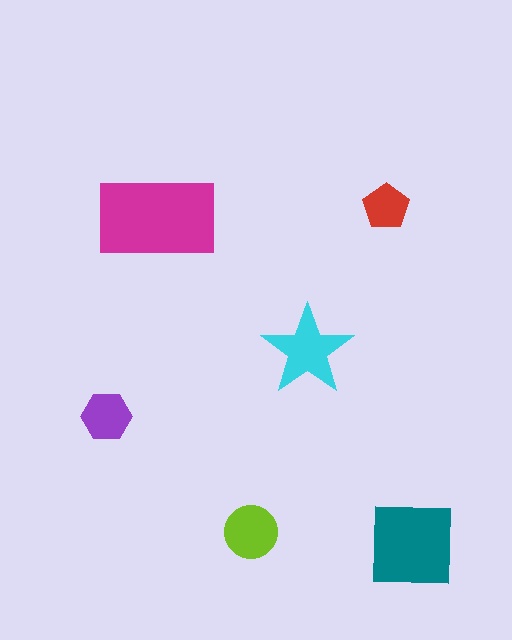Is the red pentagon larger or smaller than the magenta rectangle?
Smaller.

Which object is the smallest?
The red pentagon.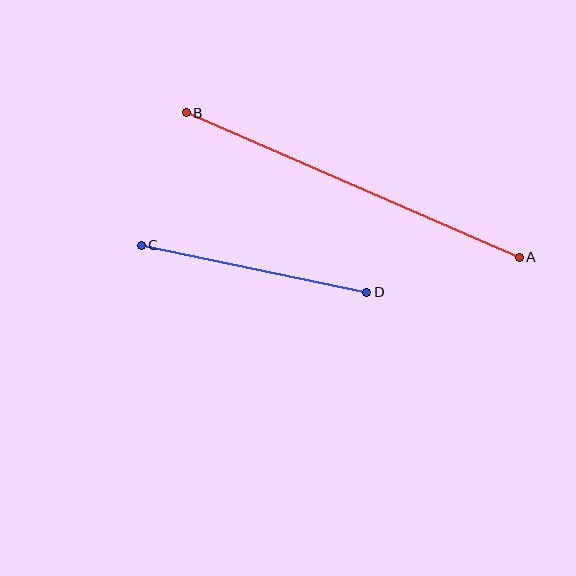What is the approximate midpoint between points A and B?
The midpoint is at approximately (353, 185) pixels.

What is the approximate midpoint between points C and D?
The midpoint is at approximately (254, 269) pixels.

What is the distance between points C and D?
The distance is approximately 230 pixels.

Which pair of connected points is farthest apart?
Points A and B are farthest apart.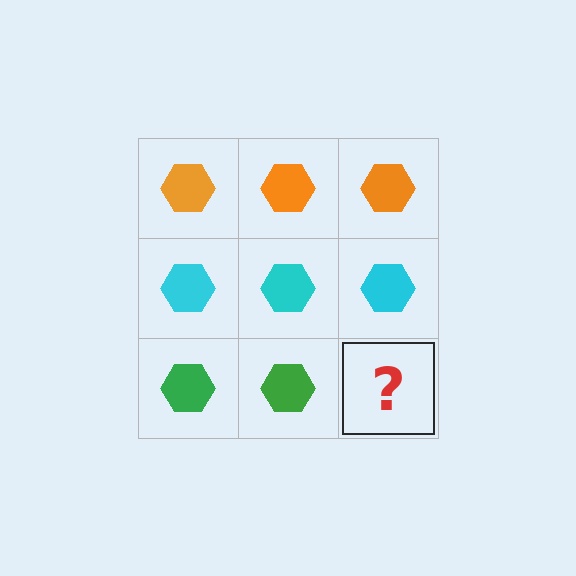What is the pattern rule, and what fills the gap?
The rule is that each row has a consistent color. The gap should be filled with a green hexagon.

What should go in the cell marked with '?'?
The missing cell should contain a green hexagon.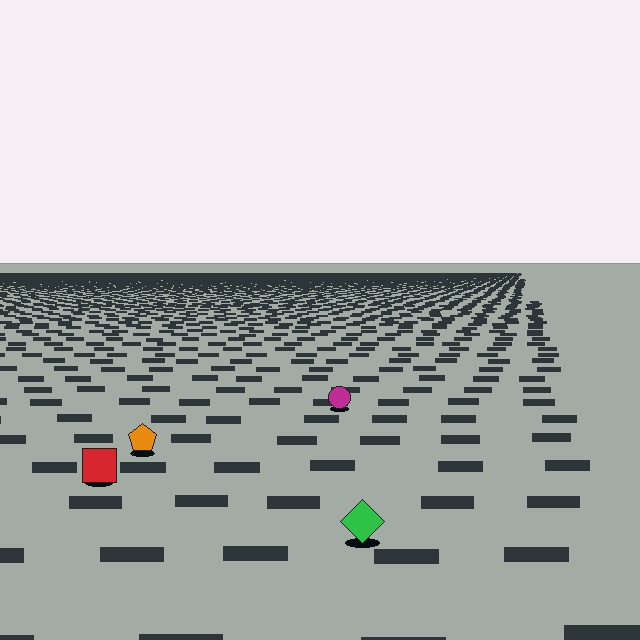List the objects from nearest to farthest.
From nearest to farthest: the green diamond, the red square, the orange pentagon, the magenta circle.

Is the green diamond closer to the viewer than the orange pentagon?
Yes. The green diamond is closer — you can tell from the texture gradient: the ground texture is coarser near it.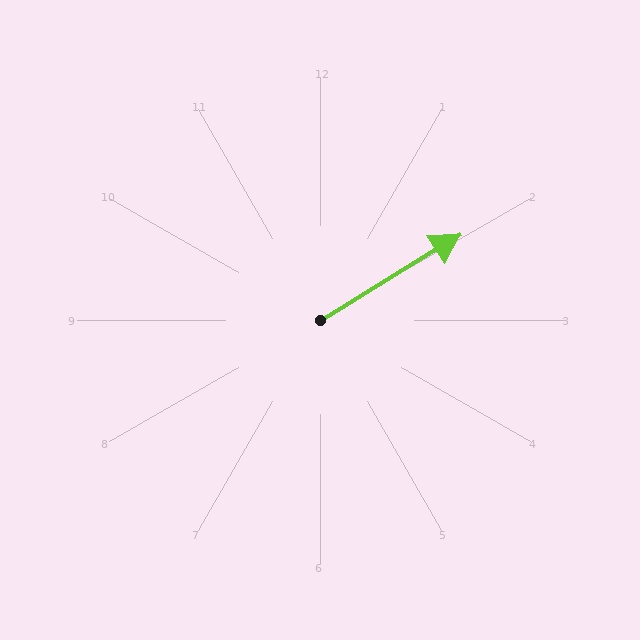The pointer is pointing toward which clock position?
Roughly 2 o'clock.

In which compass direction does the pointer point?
Northeast.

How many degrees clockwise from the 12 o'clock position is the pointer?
Approximately 59 degrees.